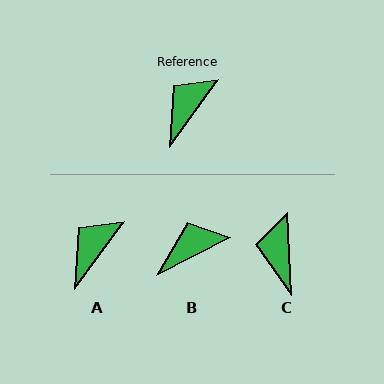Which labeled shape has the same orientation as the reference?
A.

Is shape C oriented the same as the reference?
No, it is off by about 39 degrees.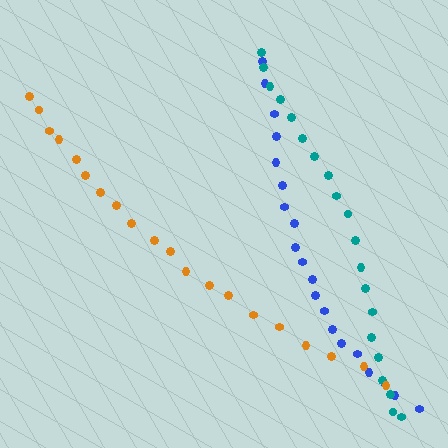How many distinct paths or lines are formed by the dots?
There are 3 distinct paths.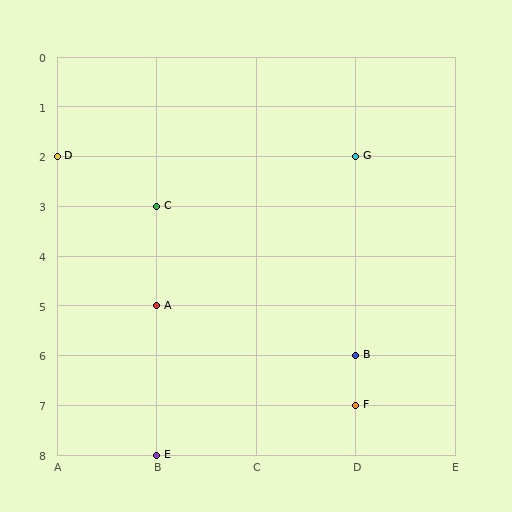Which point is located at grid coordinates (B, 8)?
Point E is at (B, 8).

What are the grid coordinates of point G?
Point G is at grid coordinates (D, 2).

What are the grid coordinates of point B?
Point B is at grid coordinates (D, 6).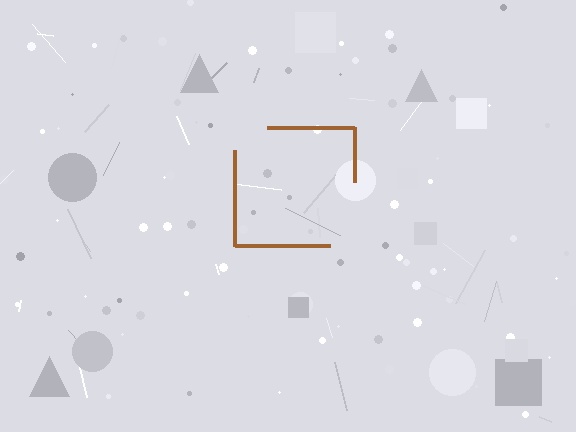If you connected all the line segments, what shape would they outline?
They would outline a square.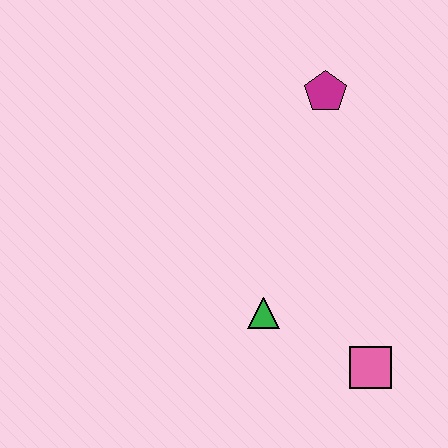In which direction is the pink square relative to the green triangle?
The pink square is to the right of the green triangle.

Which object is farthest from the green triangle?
The magenta pentagon is farthest from the green triangle.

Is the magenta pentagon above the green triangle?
Yes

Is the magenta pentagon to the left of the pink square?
Yes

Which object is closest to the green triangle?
The pink square is closest to the green triangle.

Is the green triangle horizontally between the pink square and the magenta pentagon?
No